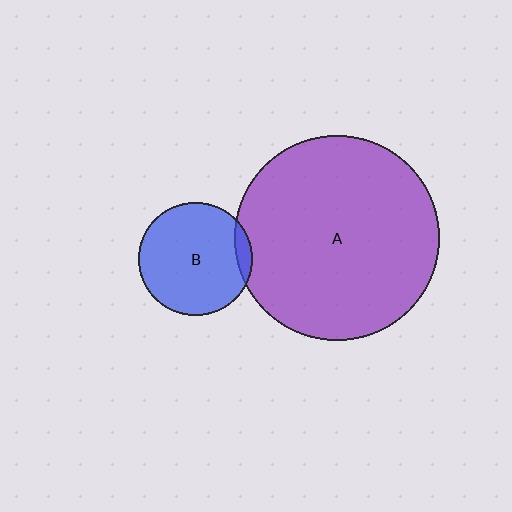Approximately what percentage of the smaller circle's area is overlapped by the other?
Approximately 5%.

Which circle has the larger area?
Circle A (purple).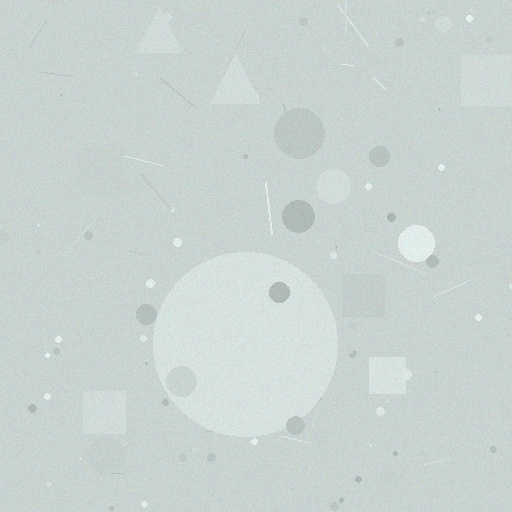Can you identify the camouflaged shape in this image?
The camouflaged shape is a circle.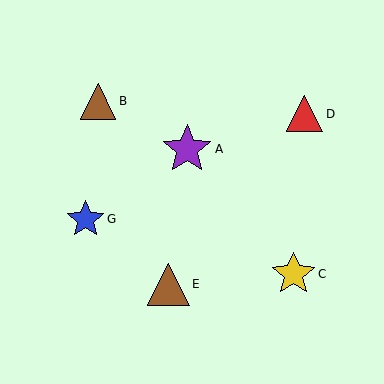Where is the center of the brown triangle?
The center of the brown triangle is at (168, 284).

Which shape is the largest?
The purple star (labeled A) is the largest.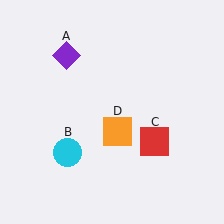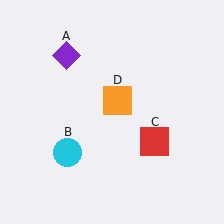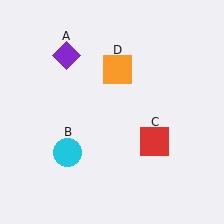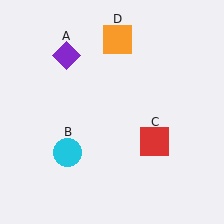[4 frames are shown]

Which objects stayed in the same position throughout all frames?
Purple diamond (object A) and cyan circle (object B) and red square (object C) remained stationary.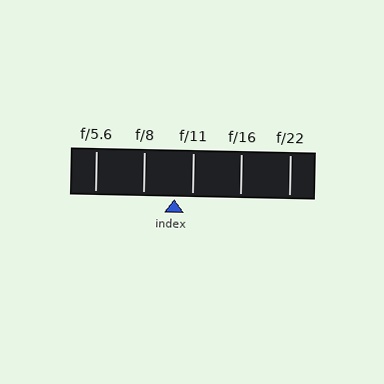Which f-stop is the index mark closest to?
The index mark is closest to f/11.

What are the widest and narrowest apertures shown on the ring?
The widest aperture shown is f/5.6 and the narrowest is f/22.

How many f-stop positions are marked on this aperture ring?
There are 5 f-stop positions marked.